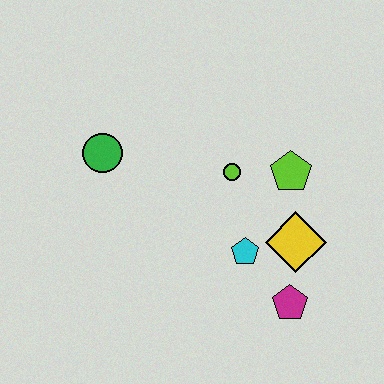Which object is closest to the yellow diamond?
The cyan pentagon is closest to the yellow diamond.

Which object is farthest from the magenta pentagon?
The green circle is farthest from the magenta pentagon.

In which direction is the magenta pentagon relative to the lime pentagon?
The magenta pentagon is below the lime pentagon.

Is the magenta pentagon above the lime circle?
No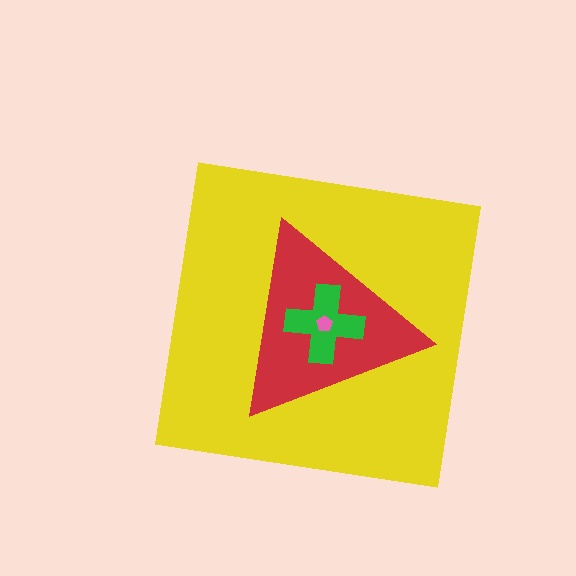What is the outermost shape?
The yellow square.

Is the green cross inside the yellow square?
Yes.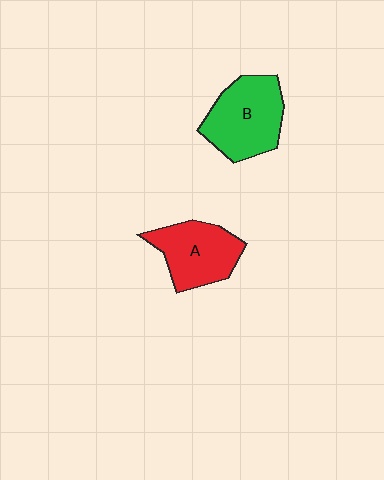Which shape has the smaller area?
Shape A (red).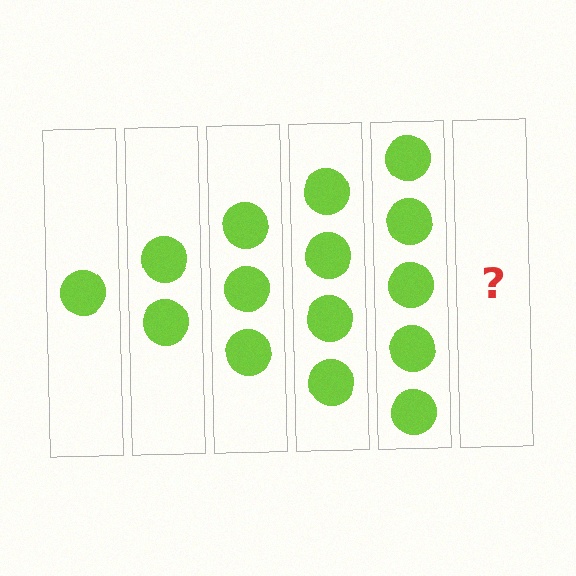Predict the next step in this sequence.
The next step is 6 circles.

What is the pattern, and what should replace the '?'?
The pattern is that each step adds one more circle. The '?' should be 6 circles.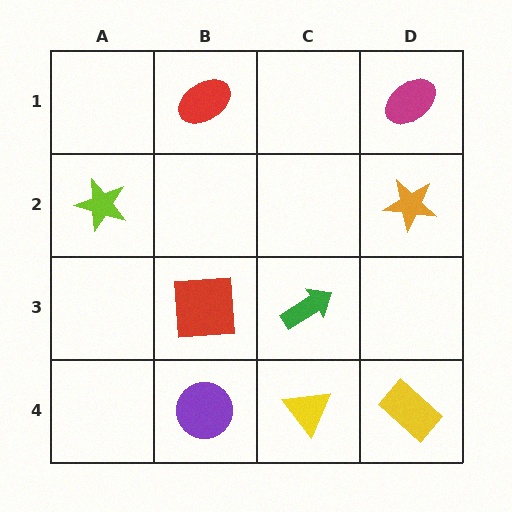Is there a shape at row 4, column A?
No, that cell is empty.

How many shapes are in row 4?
3 shapes.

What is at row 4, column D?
A yellow rectangle.